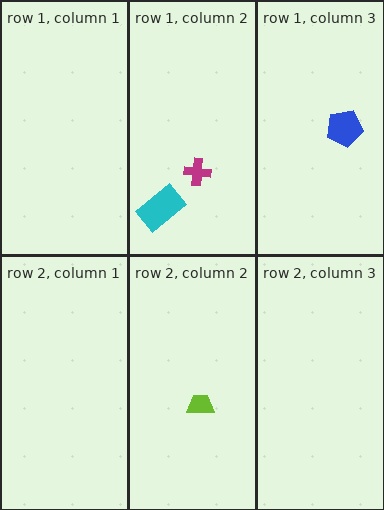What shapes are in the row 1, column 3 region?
The blue pentagon.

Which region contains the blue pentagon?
The row 1, column 3 region.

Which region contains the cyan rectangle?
The row 1, column 2 region.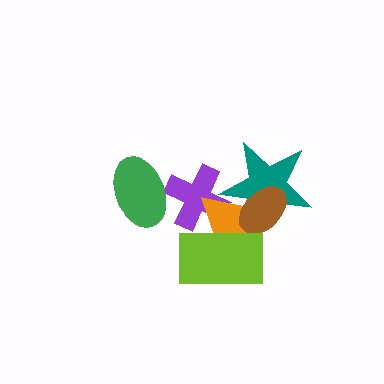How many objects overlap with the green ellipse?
1 object overlaps with the green ellipse.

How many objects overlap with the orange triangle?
4 objects overlap with the orange triangle.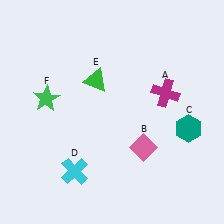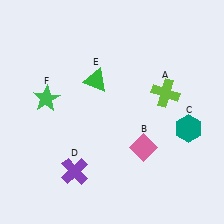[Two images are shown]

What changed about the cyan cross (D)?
In Image 1, D is cyan. In Image 2, it changed to purple.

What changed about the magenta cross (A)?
In Image 1, A is magenta. In Image 2, it changed to lime.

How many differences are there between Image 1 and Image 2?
There are 2 differences between the two images.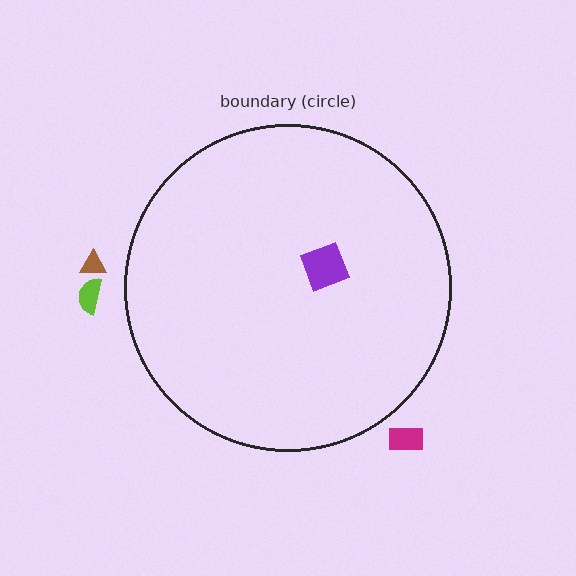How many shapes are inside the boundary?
1 inside, 3 outside.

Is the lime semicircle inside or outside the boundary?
Outside.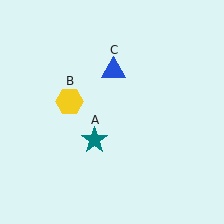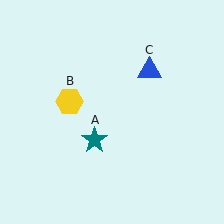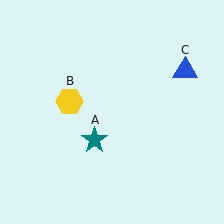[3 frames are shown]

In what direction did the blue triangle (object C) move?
The blue triangle (object C) moved right.